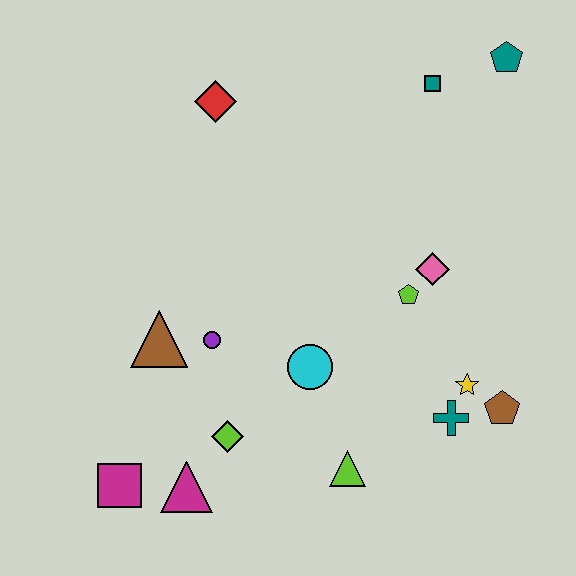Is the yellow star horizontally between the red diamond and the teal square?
No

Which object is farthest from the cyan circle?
The teal pentagon is farthest from the cyan circle.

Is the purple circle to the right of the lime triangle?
No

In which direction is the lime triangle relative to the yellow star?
The lime triangle is to the left of the yellow star.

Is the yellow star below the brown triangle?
Yes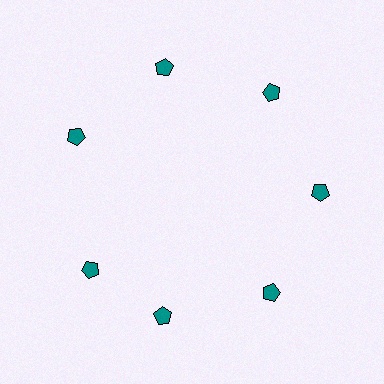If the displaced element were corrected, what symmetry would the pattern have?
It would have 7-fold rotational symmetry — the pattern would map onto itself every 51 degrees.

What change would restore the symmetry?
The symmetry would be restored by rotating it back into even spacing with its neighbors so that all 7 pentagons sit at equal angles and equal distance from the center.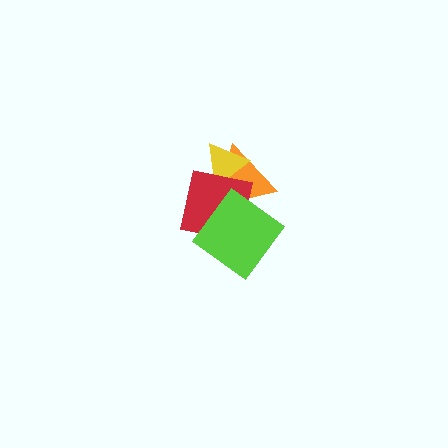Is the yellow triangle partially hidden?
Yes, it is partially covered by another shape.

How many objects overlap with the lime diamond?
2 objects overlap with the lime diamond.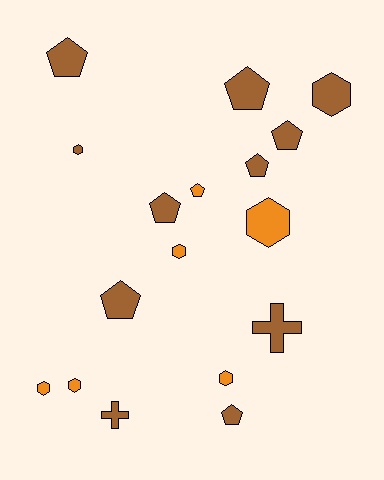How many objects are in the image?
There are 17 objects.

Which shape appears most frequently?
Pentagon, with 8 objects.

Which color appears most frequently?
Brown, with 11 objects.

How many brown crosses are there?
There are 2 brown crosses.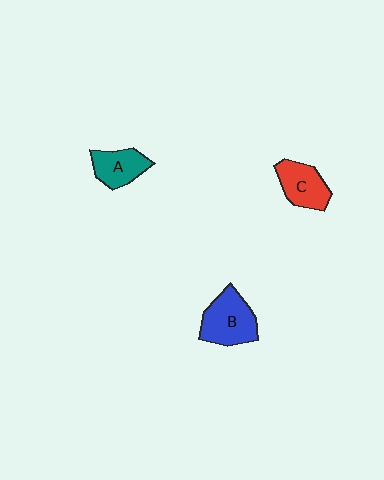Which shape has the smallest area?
Shape A (teal).